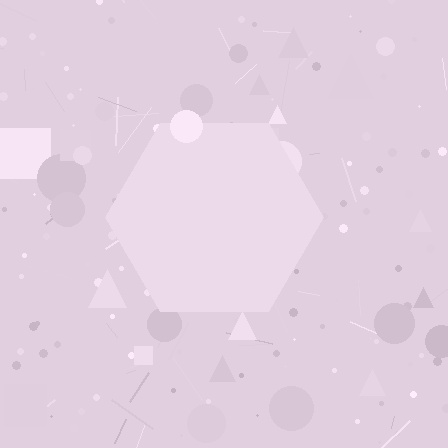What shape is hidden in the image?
A hexagon is hidden in the image.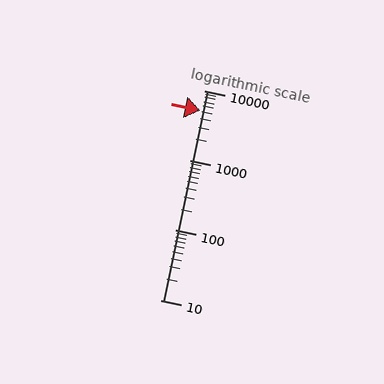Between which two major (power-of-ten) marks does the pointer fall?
The pointer is between 1000 and 10000.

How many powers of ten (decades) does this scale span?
The scale spans 3 decades, from 10 to 10000.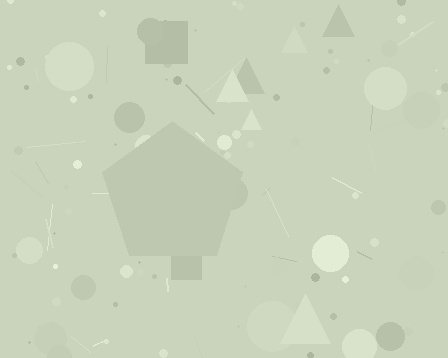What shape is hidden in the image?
A pentagon is hidden in the image.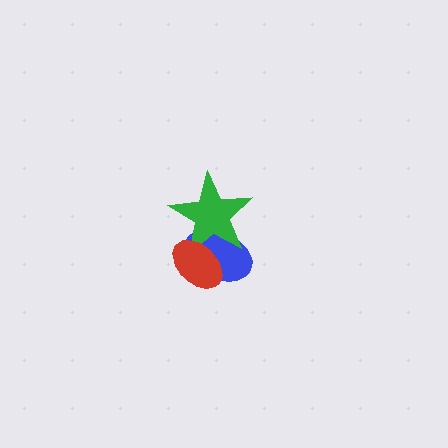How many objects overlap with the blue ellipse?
2 objects overlap with the blue ellipse.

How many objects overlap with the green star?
2 objects overlap with the green star.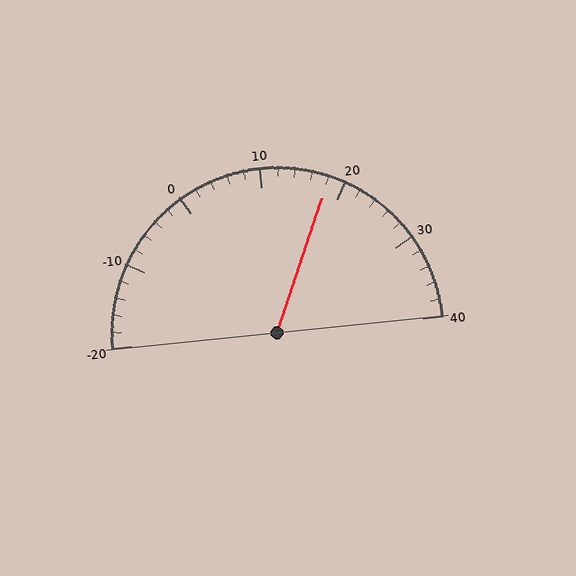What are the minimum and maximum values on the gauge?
The gauge ranges from -20 to 40.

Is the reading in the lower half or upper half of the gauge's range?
The reading is in the upper half of the range (-20 to 40).